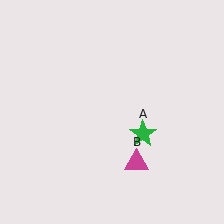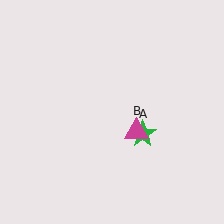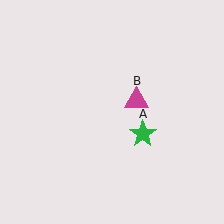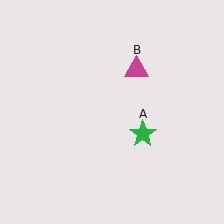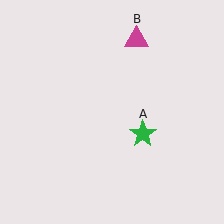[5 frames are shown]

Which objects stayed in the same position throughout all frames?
Green star (object A) remained stationary.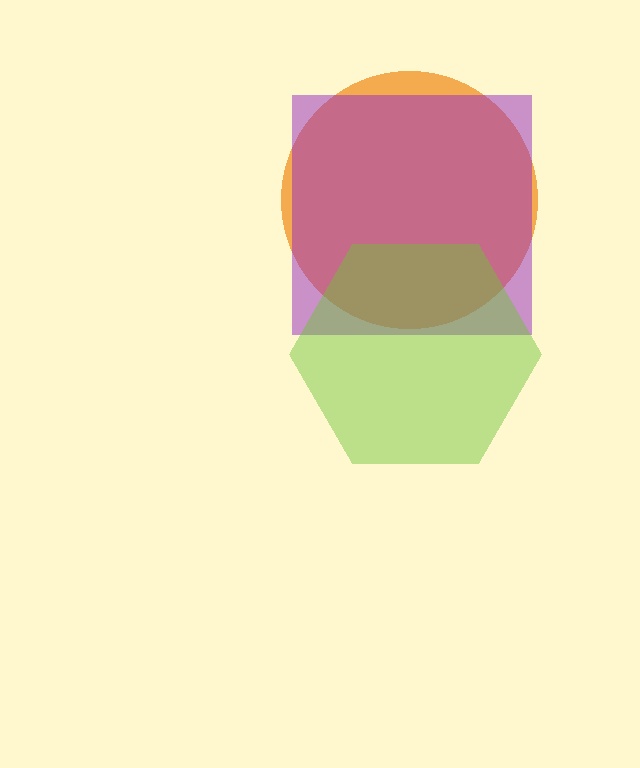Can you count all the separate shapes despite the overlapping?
Yes, there are 3 separate shapes.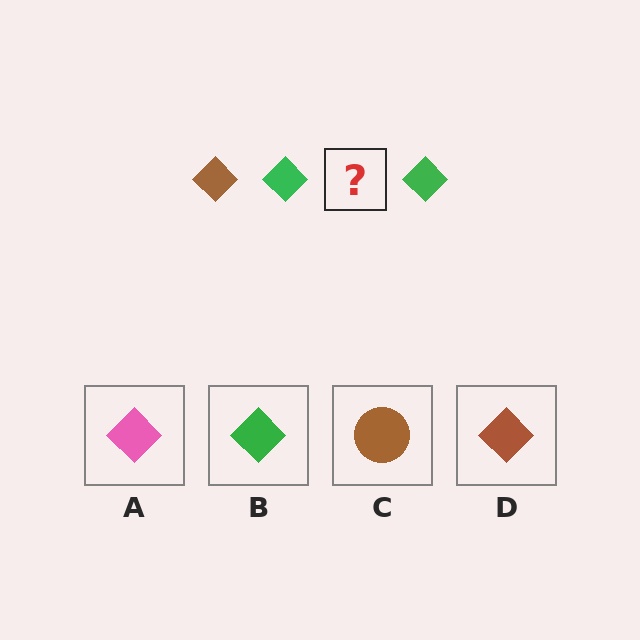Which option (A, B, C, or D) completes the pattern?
D.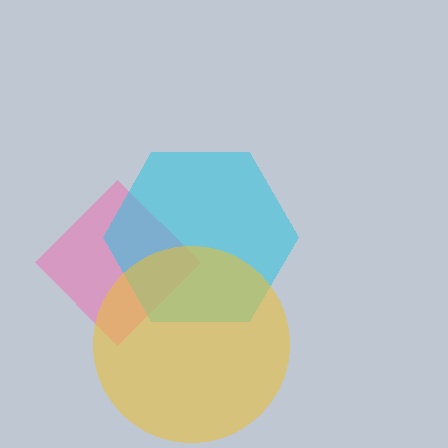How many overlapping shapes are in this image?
There are 3 overlapping shapes in the image.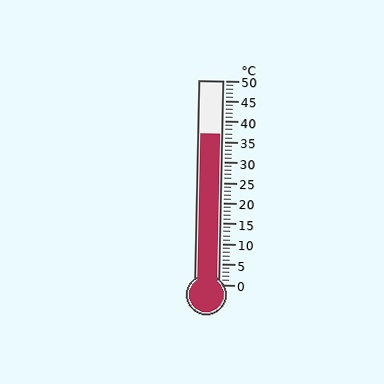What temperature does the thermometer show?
The thermometer shows approximately 37°C.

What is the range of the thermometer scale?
The thermometer scale ranges from 0°C to 50°C.